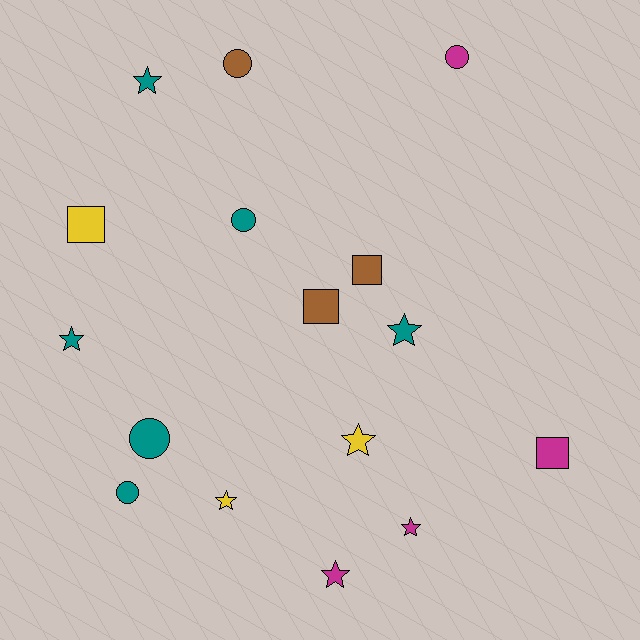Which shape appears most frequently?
Star, with 7 objects.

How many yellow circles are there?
There are no yellow circles.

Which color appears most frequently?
Teal, with 6 objects.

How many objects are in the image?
There are 16 objects.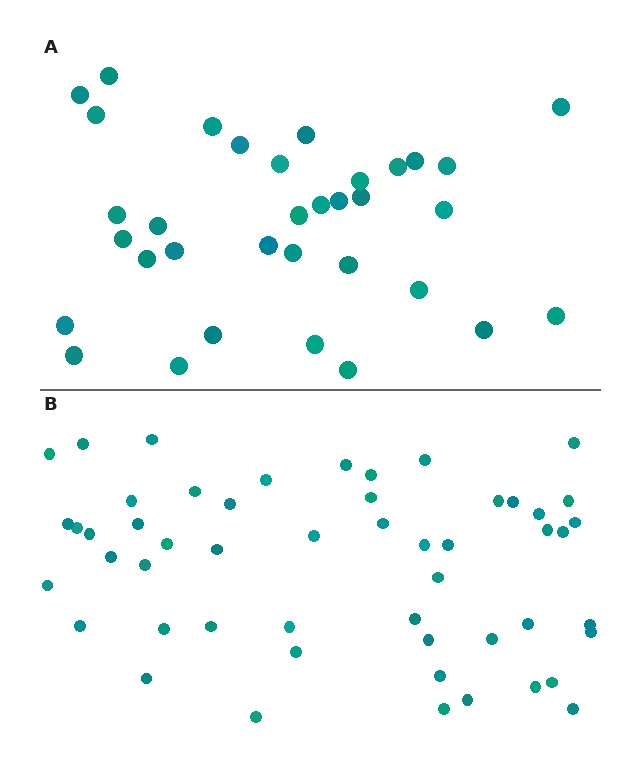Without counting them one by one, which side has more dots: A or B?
Region B (the bottom region) has more dots.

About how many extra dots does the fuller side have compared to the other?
Region B has approximately 20 more dots than region A.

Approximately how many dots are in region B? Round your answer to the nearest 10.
About 50 dots. (The exact count is 52, which rounds to 50.)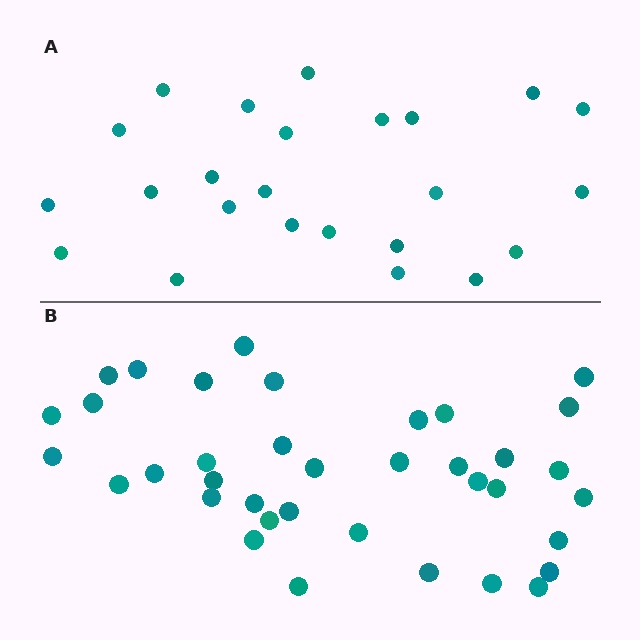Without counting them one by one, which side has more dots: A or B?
Region B (the bottom region) has more dots.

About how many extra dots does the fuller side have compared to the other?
Region B has approximately 15 more dots than region A.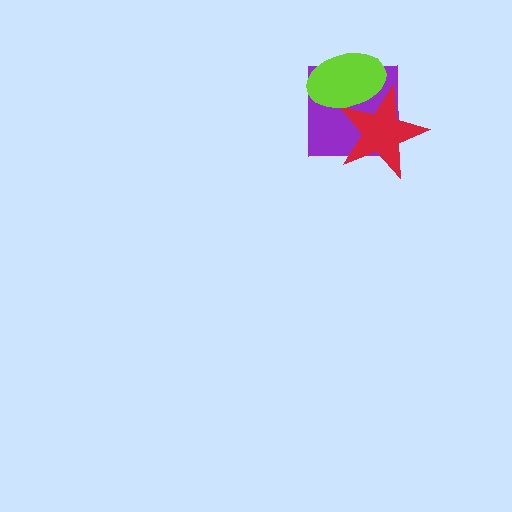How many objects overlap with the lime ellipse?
2 objects overlap with the lime ellipse.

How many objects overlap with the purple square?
2 objects overlap with the purple square.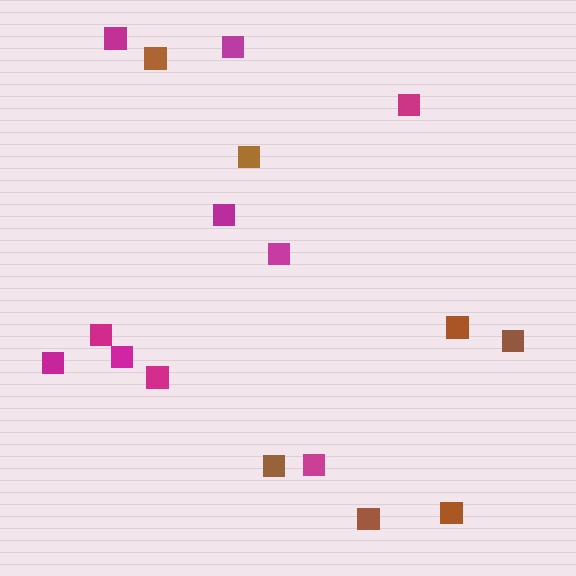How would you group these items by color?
There are 2 groups: one group of magenta squares (10) and one group of brown squares (7).